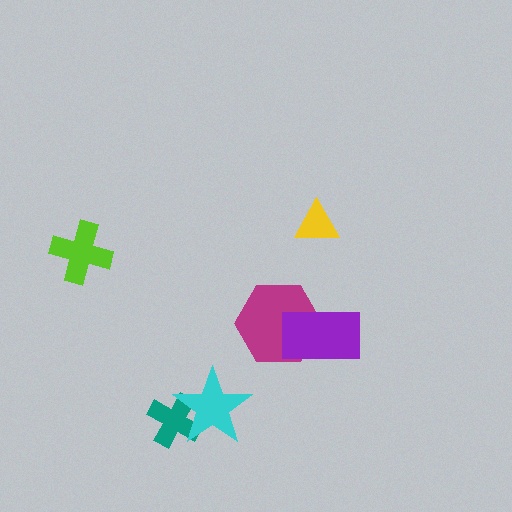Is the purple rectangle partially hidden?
No, no other shape covers it.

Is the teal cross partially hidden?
Yes, it is partially covered by another shape.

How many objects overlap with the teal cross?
1 object overlaps with the teal cross.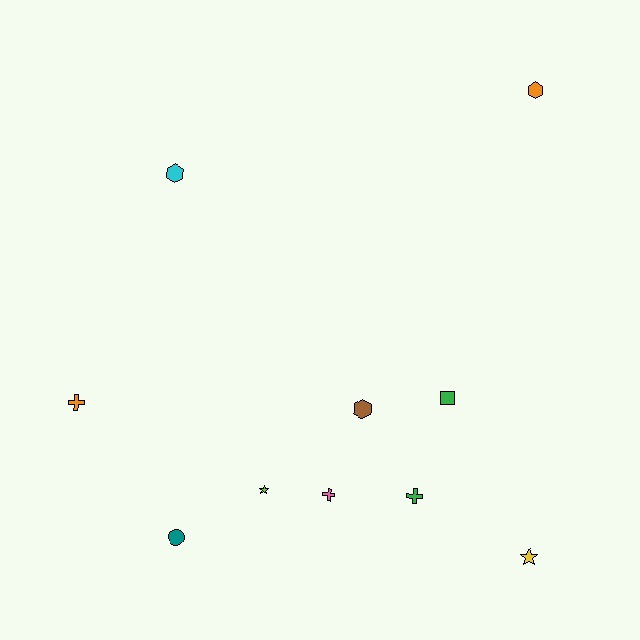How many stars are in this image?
There are 2 stars.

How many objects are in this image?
There are 10 objects.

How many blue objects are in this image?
There are no blue objects.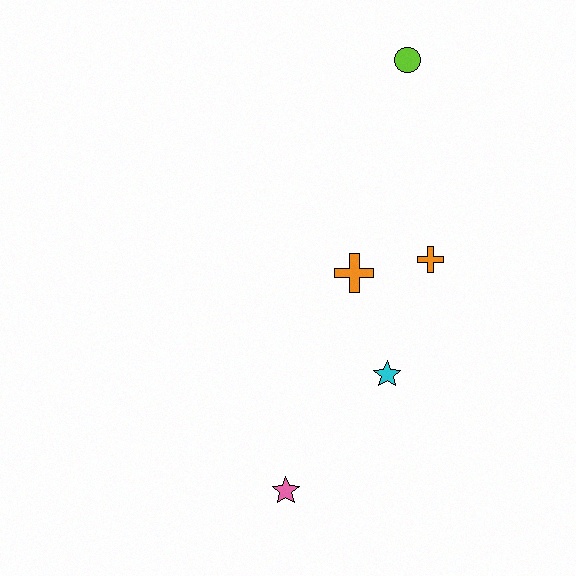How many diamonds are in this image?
There are no diamonds.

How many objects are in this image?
There are 5 objects.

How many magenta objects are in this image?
There are no magenta objects.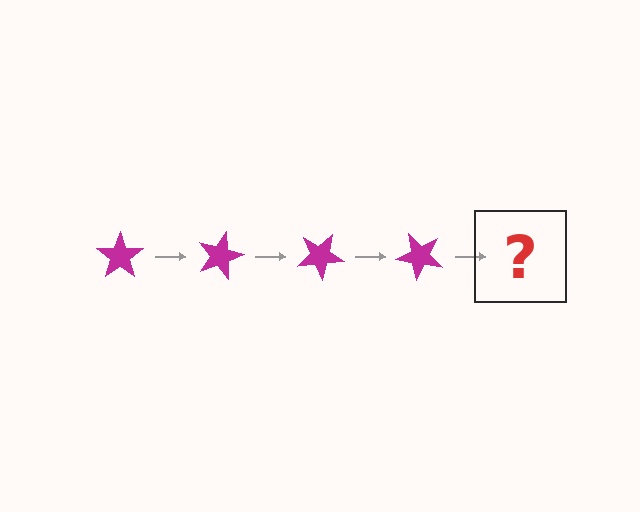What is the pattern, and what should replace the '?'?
The pattern is that the star rotates 15 degrees each step. The '?' should be a magenta star rotated 60 degrees.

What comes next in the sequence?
The next element should be a magenta star rotated 60 degrees.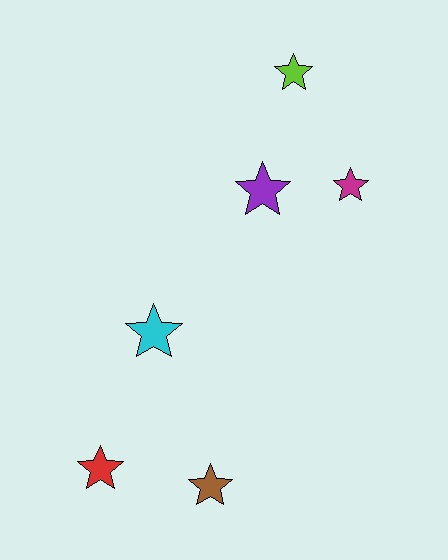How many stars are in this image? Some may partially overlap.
There are 6 stars.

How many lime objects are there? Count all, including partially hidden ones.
There is 1 lime object.